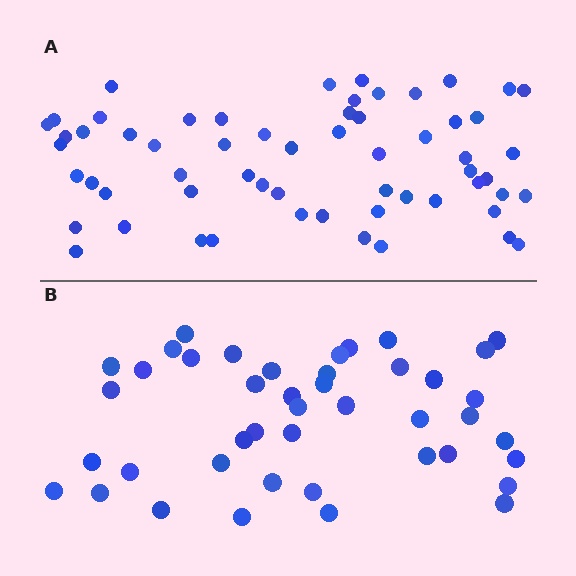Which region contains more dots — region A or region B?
Region A (the top region) has more dots.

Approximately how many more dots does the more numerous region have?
Region A has approximately 15 more dots than region B.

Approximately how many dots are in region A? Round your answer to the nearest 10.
About 60 dots.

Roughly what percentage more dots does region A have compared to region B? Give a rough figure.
About 40% more.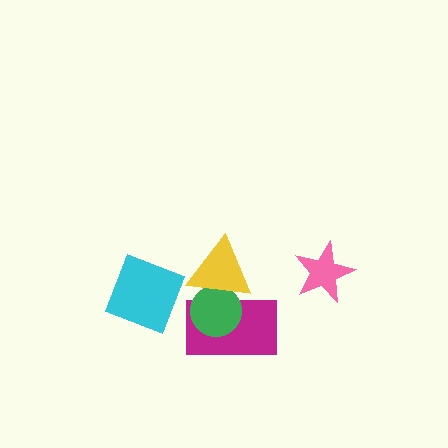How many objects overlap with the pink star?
0 objects overlap with the pink star.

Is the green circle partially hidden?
Yes, it is partially covered by another shape.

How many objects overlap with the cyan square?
0 objects overlap with the cyan square.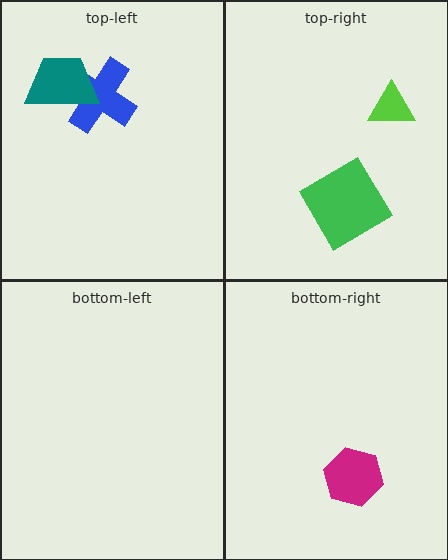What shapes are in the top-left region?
The blue cross, the teal trapezoid.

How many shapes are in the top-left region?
2.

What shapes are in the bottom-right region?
The magenta hexagon.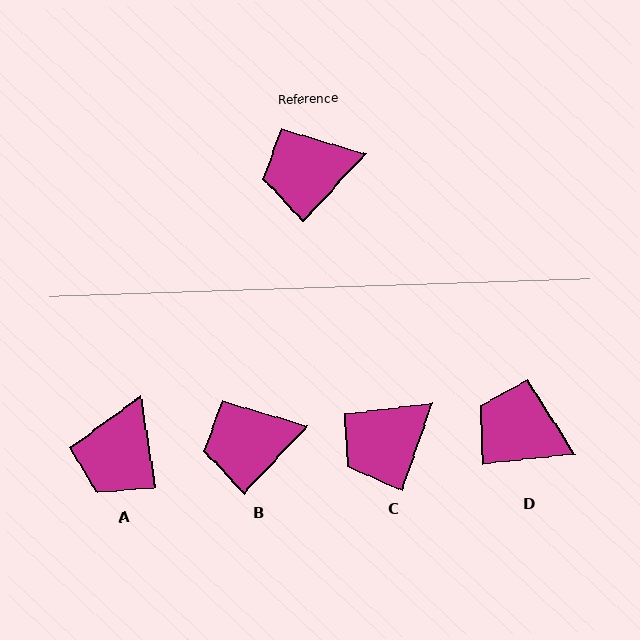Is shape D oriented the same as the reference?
No, it is off by about 42 degrees.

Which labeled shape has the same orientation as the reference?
B.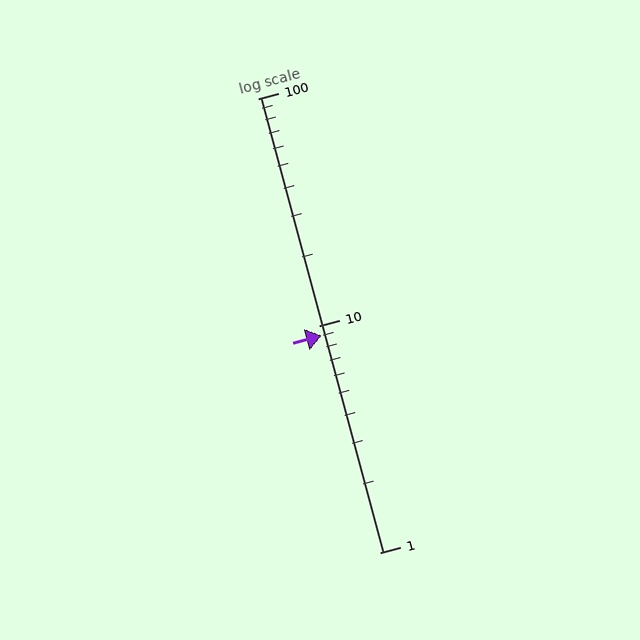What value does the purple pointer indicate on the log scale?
The pointer indicates approximately 9.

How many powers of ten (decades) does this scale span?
The scale spans 2 decades, from 1 to 100.